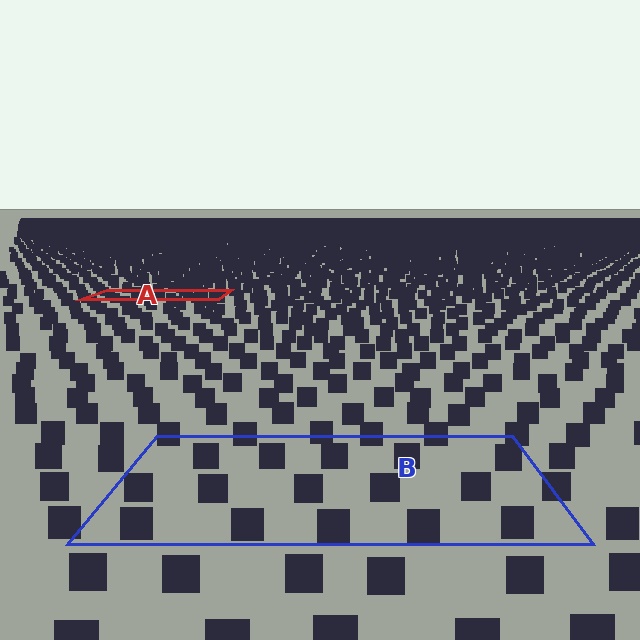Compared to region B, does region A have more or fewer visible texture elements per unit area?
Region A has more texture elements per unit area — they are packed more densely because it is farther away.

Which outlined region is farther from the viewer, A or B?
Region A is farther from the viewer — the texture elements inside it appear smaller and more densely packed.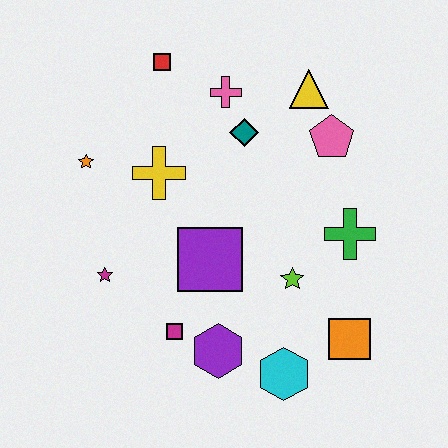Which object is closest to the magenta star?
The magenta square is closest to the magenta star.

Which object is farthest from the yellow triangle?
The cyan hexagon is farthest from the yellow triangle.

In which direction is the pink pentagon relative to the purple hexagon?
The pink pentagon is above the purple hexagon.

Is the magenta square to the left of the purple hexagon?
Yes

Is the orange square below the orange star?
Yes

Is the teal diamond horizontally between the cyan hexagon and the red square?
Yes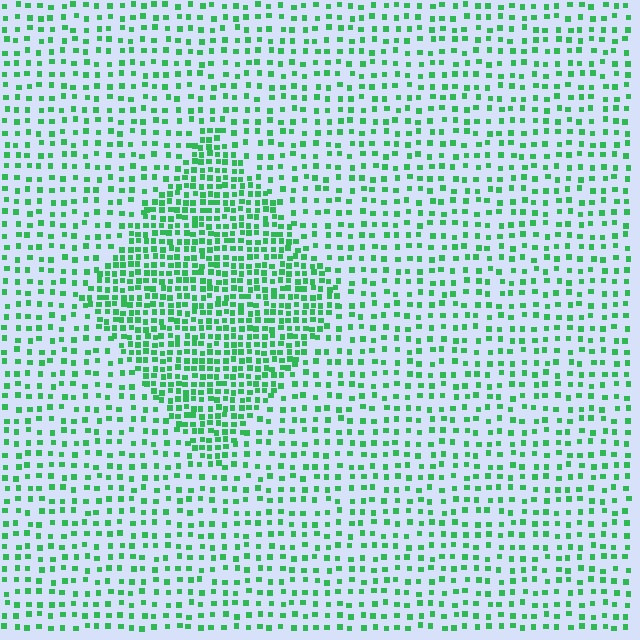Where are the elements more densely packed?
The elements are more densely packed inside the diamond boundary.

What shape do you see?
I see a diamond.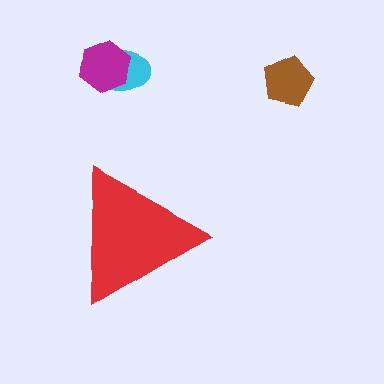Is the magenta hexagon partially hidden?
No, the magenta hexagon is fully visible.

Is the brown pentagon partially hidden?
No, the brown pentagon is fully visible.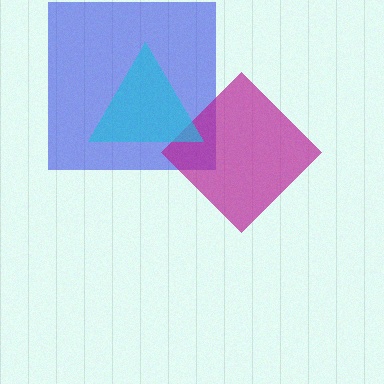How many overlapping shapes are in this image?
There are 3 overlapping shapes in the image.